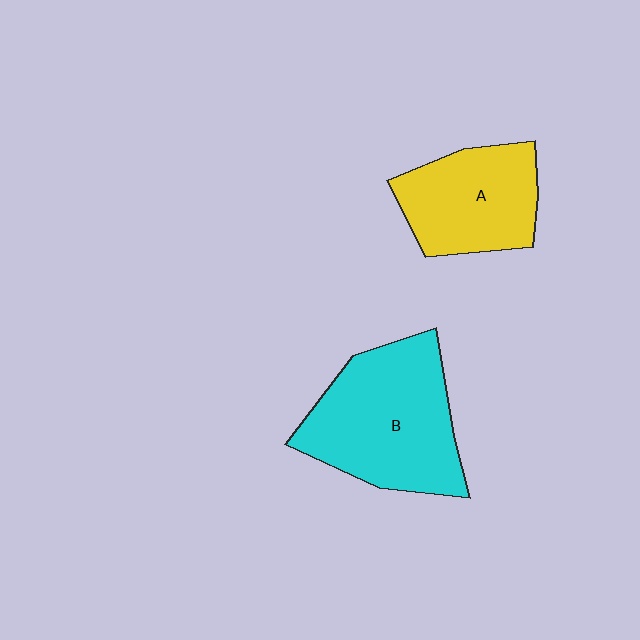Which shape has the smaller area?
Shape A (yellow).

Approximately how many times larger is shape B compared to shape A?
Approximately 1.4 times.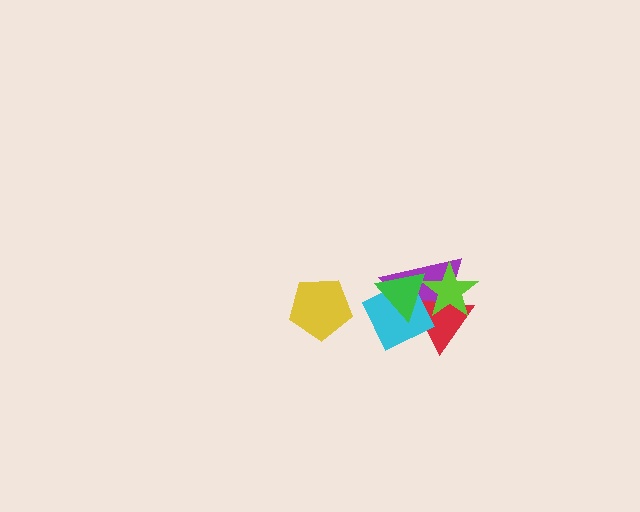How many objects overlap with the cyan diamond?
4 objects overlap with the cyan diamond.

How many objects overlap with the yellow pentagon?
0 objects overlap with the yellow pentagon.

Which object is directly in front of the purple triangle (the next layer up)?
The red triangle is directly in front of the purple triangle.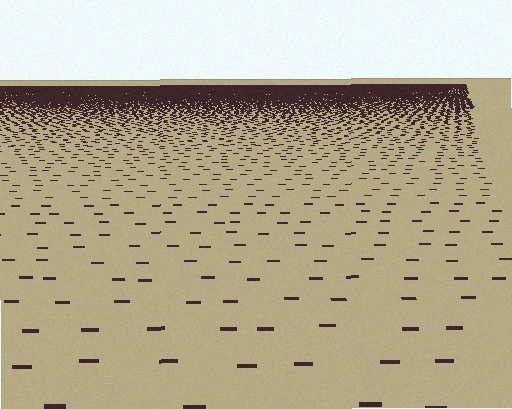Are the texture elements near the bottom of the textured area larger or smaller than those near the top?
Larger. Near the bottom, elements are closer to the viewer and appear at a bigger on-screen size.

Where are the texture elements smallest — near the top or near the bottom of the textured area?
Near the top.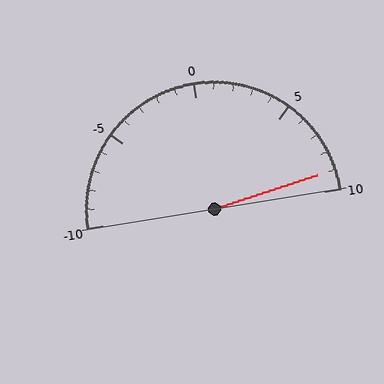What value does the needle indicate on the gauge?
The needle indicates approximately 9.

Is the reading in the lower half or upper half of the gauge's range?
The reading is in the upper half of the range (-10 to 10).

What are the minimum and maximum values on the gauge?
The gauge ranges from -10 to 10.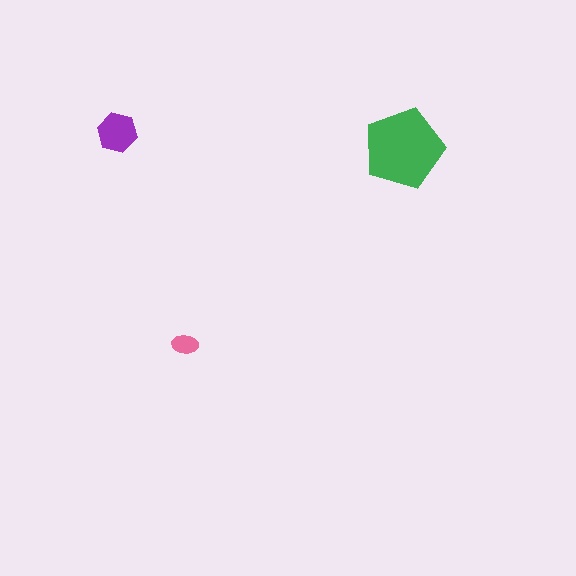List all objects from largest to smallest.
The green pentagon, the purple hexagon, the pink ellipse.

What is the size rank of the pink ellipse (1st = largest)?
3rd.